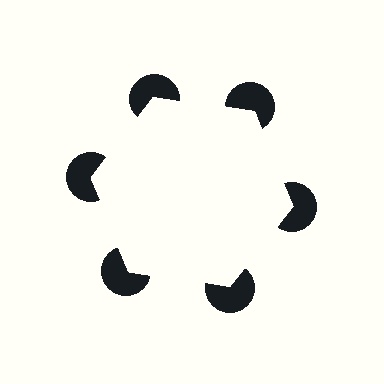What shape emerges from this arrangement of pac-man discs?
An illusory hexagon — its edges are inferred from the aligned wedge cuts in the pac-man discs, not physically drawn.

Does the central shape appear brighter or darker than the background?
It typically appears slightly brighter than the background, even though no actual brightness change is drawn.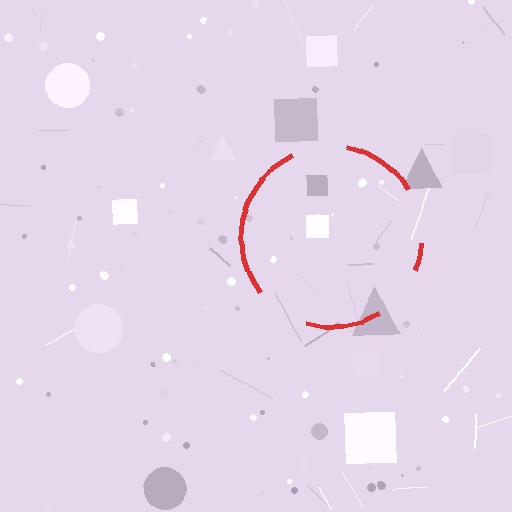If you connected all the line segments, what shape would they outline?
They would outline a circle.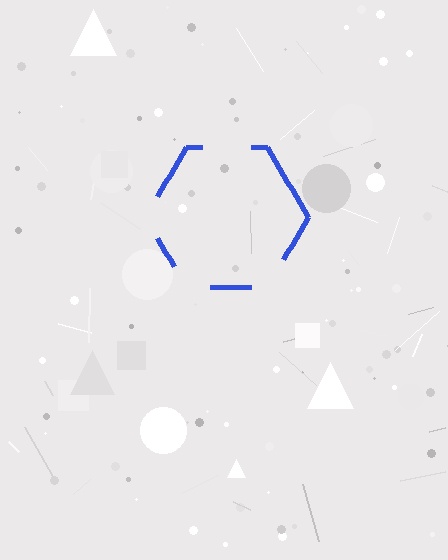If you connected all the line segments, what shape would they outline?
They would outline a hexagon.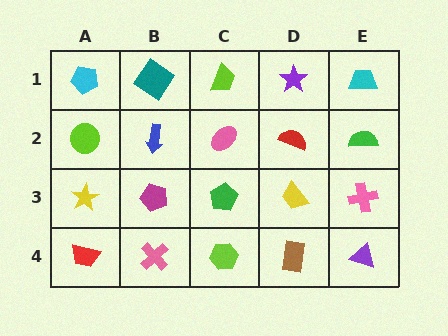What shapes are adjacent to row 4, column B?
A magenta pentagon (row 3, column B), a red trapezoid (row 4, column A), a lime hexagon (row 4, column C).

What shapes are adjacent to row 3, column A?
A lime circle (row 2, column A), a red trapezoid (row 4, column A), a magenta pentagon (row 3, column B).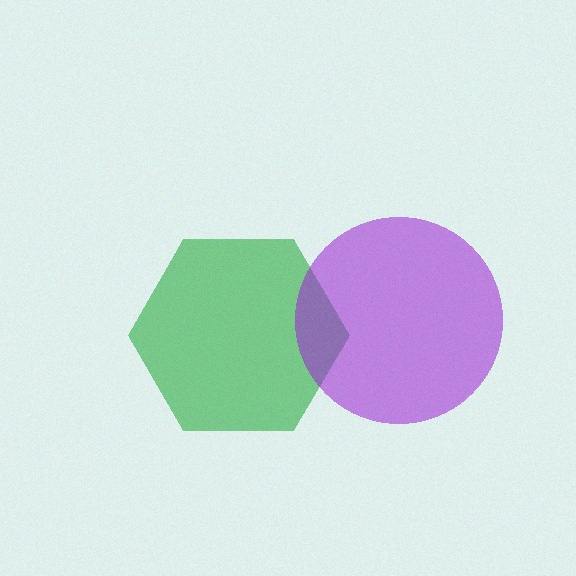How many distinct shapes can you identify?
There are 2 distinct shapes: a green hexagon, a purple circle.